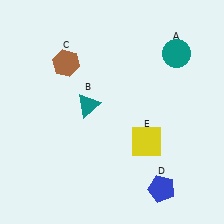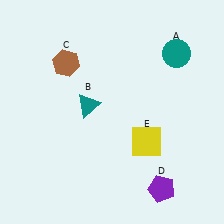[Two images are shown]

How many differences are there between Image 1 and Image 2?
There is 1 difference between the two images.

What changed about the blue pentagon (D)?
In Image 1, D is blue. In Image 2, it changed to purple.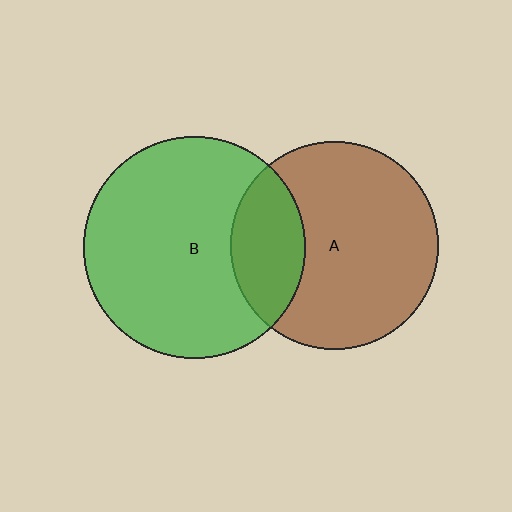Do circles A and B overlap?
Yes.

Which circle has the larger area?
Circle B (green).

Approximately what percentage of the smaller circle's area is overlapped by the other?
Approximately 25%.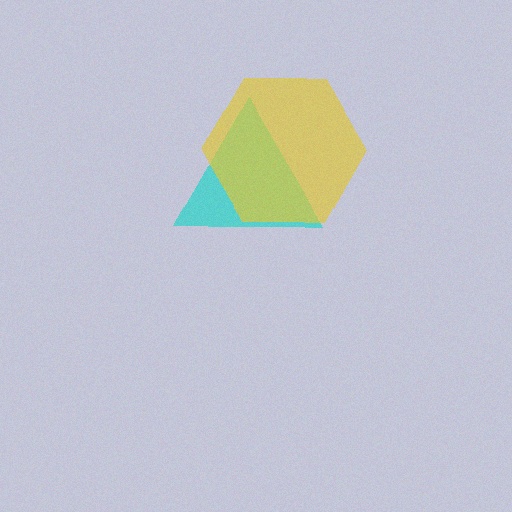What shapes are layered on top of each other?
The layered shapes are: a cyan triangle, a yellow hexagon.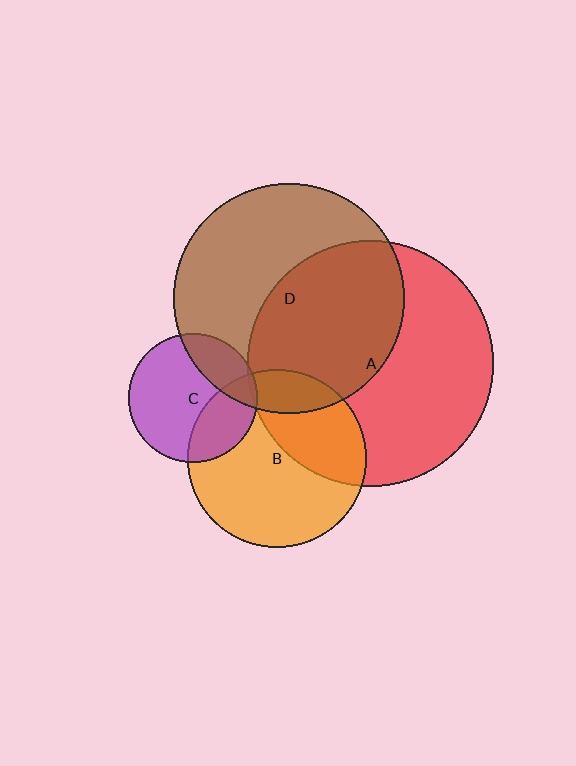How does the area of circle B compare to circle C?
Approximately 1.9 times.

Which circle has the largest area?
Circle A (red).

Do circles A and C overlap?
Yes.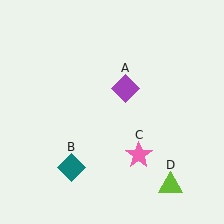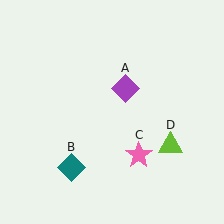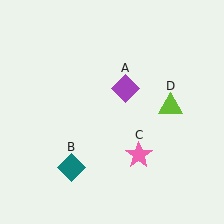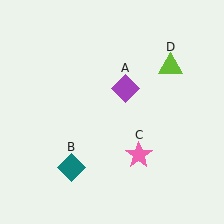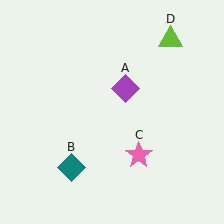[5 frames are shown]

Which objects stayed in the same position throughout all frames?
Purple diamond (object A) and teal diamond (object B) and pink star (object C) remained stationary.